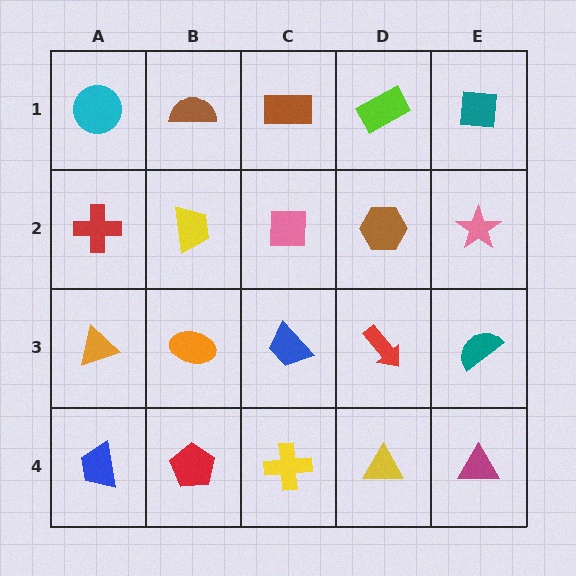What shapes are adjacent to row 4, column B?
An orange ellipse (row 3, column B), a blue trapezoid (row 4, column A), a yellow cross (row 4, column C).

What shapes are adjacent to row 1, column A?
A red cross (row 2, column A), a brown semicircle (row 1, column B).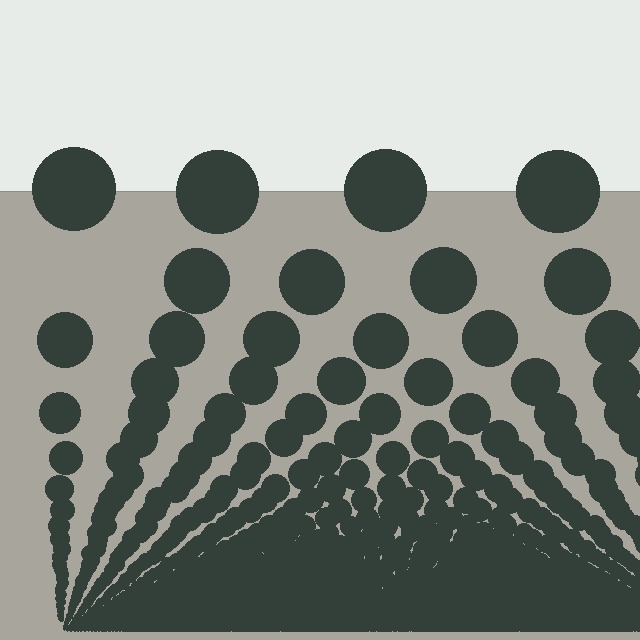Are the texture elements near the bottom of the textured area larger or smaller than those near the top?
Smaller. The gradient is inverted — elements near the bottom are smaller and denser.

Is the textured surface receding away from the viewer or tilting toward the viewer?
The surface appears to tilt toward the viewer. Texture elements get larger and sparser toward the top.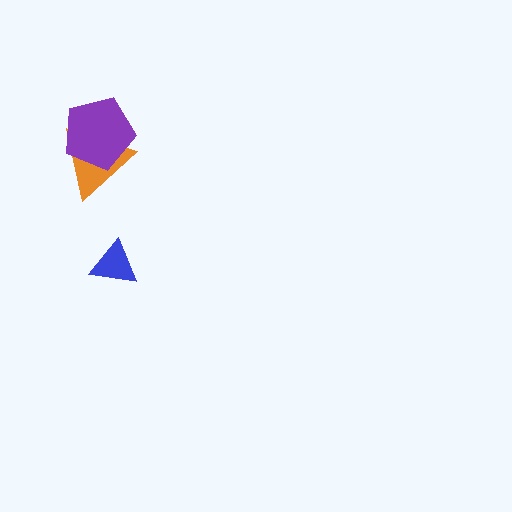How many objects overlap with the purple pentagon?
1 object overlaps with the purple pentagon.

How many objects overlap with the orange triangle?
1 object overlaps with the orange triangle.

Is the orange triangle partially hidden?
Yes, it is partially covered by another shape.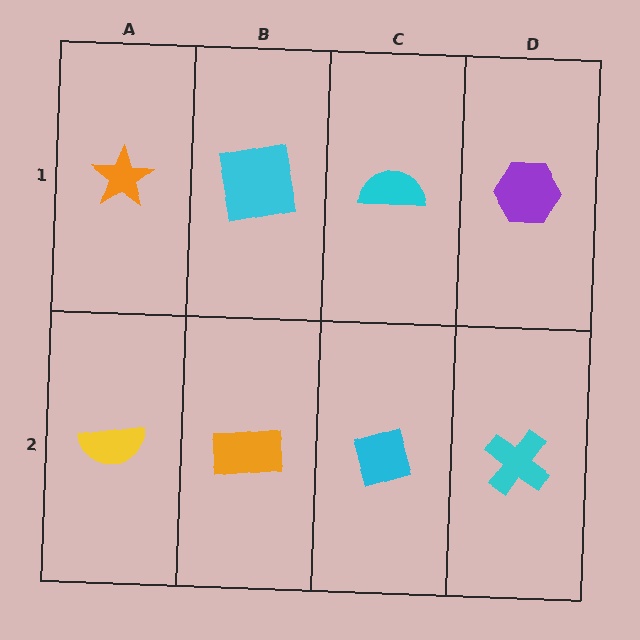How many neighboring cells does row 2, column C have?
3.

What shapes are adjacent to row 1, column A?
A yellow semicircle (row 2, column A), a cyan square (row 1, column B).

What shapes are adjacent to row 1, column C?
A cyan diamond (row 2, column C), a cyan square (row 1, column B), a purple hexagon (row 1, column D).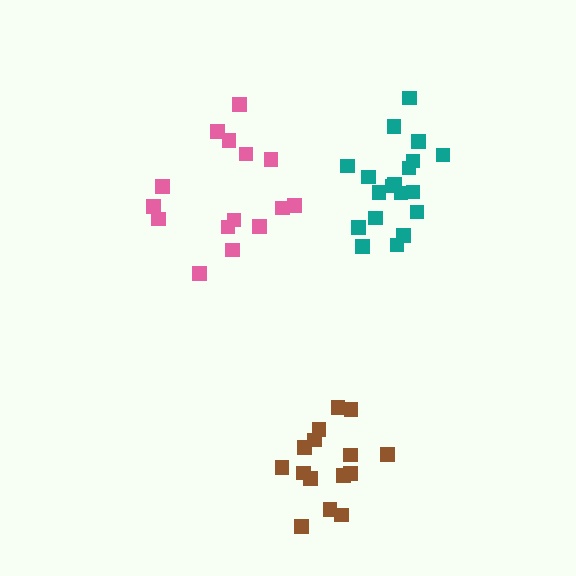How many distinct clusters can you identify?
There are 3 distinct clusters.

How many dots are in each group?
Group 1: 15 dots, Group 2: 15 dots, Group 3: 19 dots (49 total).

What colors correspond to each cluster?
The clusters are colored: brown, pink, teal.